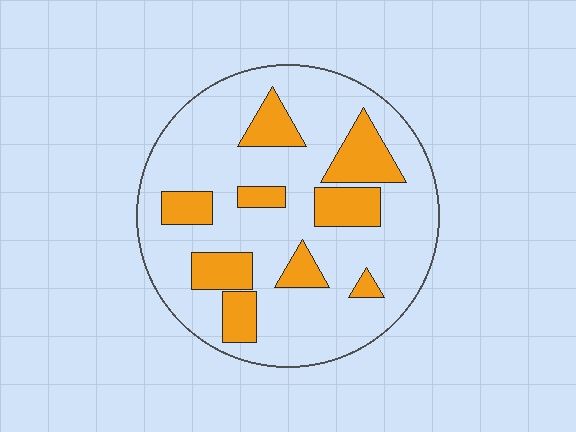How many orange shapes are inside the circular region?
9.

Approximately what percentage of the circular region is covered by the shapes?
Approximately 25%.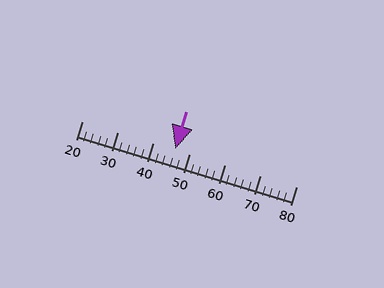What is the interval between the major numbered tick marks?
The major tick marks are spaced 10 units apart.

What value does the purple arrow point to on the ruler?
The purple arrow points to approximately 46.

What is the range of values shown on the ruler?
The ruler shows values from 20 to 80.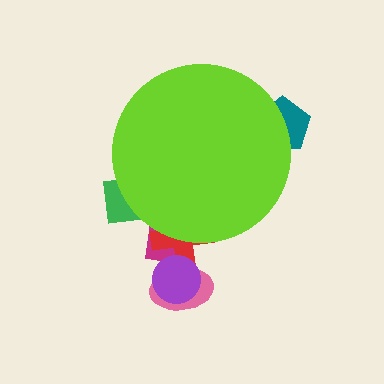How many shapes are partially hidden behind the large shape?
4 shapes are partially hidden.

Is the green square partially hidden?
Yes, the green square is partially hidden behind the lime circle.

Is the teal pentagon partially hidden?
Yes, the teal pentagon is partially hidden behind the lime circle.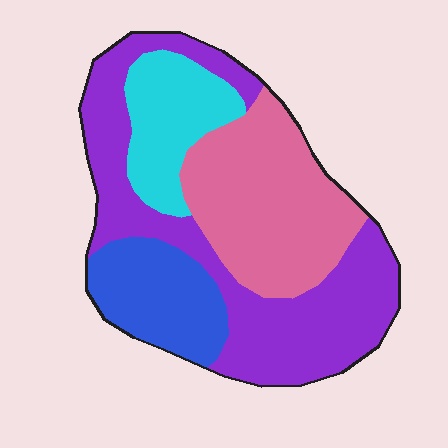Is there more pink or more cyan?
Pink.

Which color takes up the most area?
Purple, at roughly 40%.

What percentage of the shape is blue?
Blue takes up about one sixth (1/6) of the shape.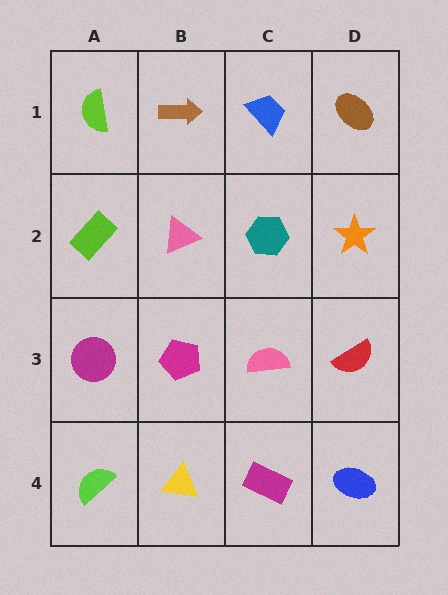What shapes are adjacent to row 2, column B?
A brown arrow (row 1, column B), a magenta pentagon (row 3, column B), a lime rectangle (row 2, column A), a teal hexagon (row 2, column C).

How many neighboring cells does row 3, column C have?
4.